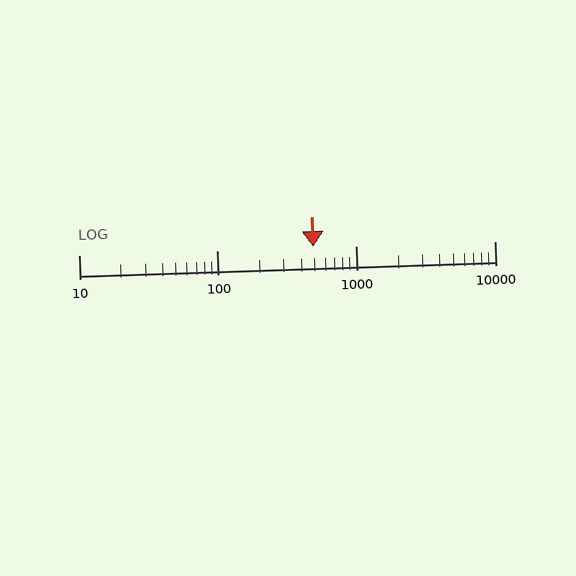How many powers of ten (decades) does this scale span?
The scale spans 3 decades, from 10 to 10000.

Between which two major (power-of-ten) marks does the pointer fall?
The pointer is between 100 and 1000.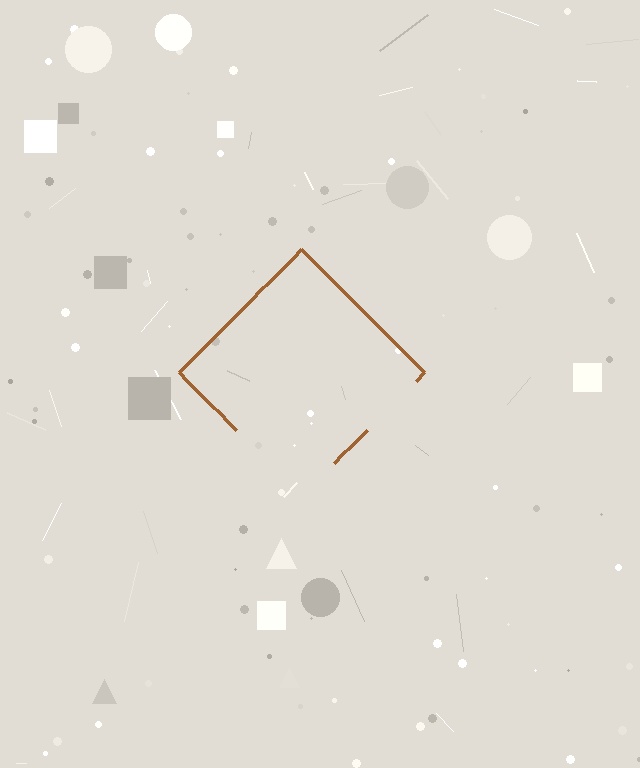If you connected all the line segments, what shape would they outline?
They would outline a diamond.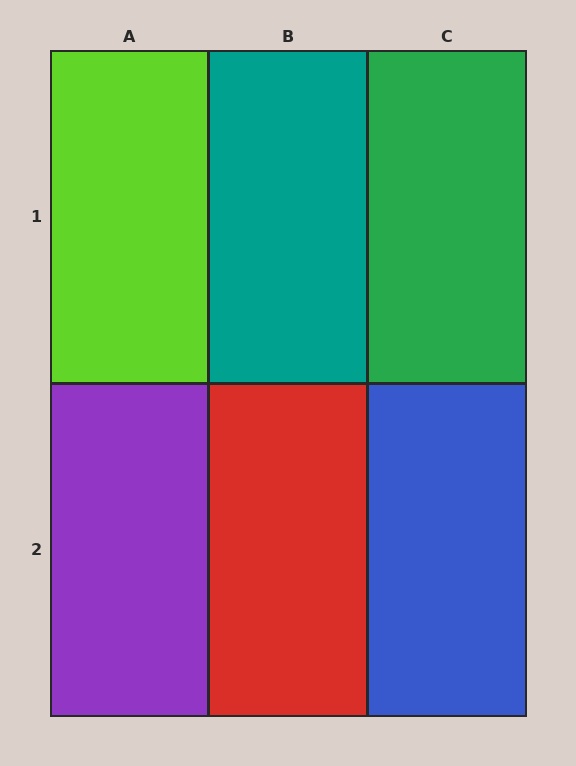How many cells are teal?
1 cell is teal.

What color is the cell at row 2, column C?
Blue.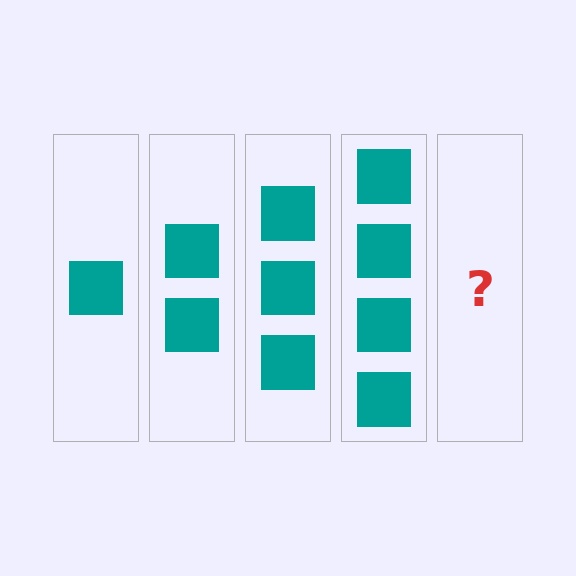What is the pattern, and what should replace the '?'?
The pattern is that each step adds one more square. The '?' should be 5 squares.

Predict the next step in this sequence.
The next step is 5 squares.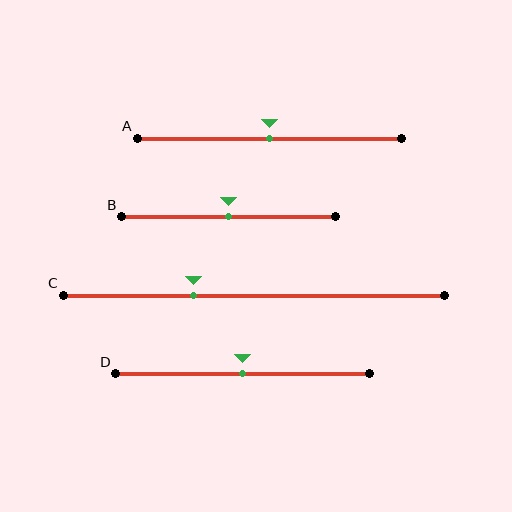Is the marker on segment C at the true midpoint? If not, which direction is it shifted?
No, the marker on segment C is shifted to the left by about 16% of the segment length.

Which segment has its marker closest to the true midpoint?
Segment A has its marker closest to the true midpoint.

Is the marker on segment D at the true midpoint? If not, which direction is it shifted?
Yes, the marker on segment D is at the true midpoint.